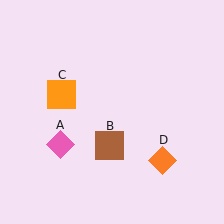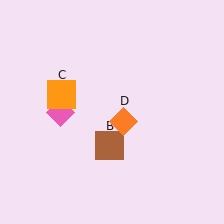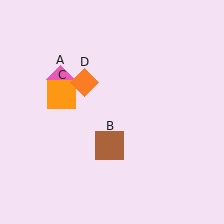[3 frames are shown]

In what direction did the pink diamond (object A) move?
The pink diamond (object A) moved up.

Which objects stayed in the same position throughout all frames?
Brown square (object B) and orange square (object C) remained stationary.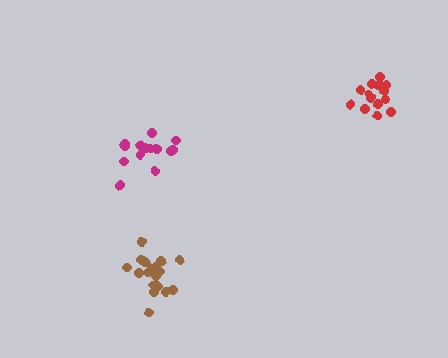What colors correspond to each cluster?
The clusters are colored: brown, red, magenta.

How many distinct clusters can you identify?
There are 3 distinct clusters.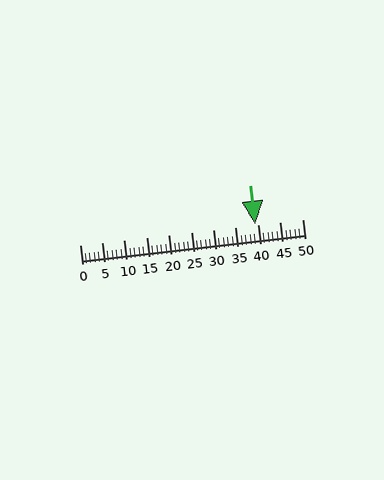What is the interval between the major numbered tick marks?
The major tick marks are spaced 5 units apart.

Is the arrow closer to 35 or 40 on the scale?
The arrow is closer to 40.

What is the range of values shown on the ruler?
The ruler shows values from 0 to 50.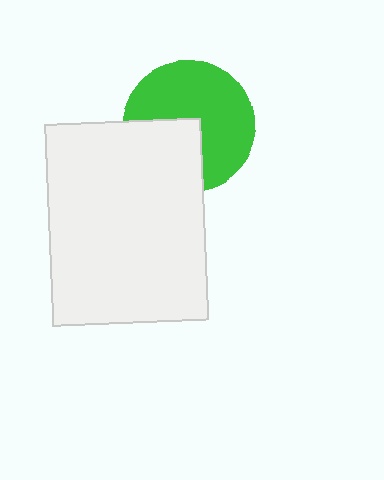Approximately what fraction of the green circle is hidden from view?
Roughly 36% of the green circle is hidden behind the white rectangle.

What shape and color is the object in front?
The object in front is a white rectangle.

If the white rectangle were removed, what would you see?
You would see the complete green circle.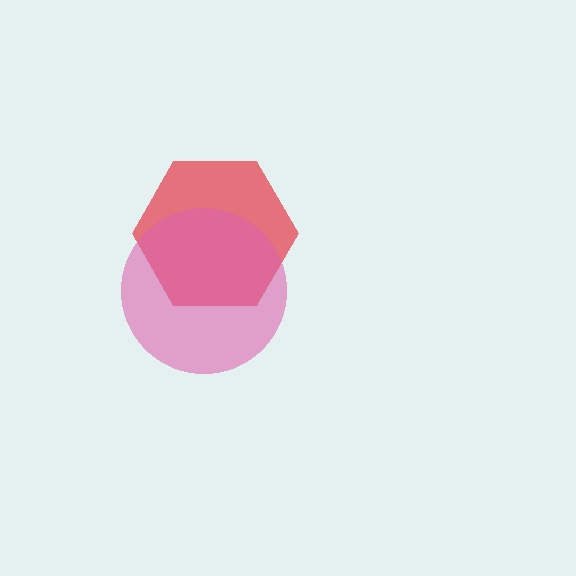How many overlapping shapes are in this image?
There are 2 overlapping shapes in the image.